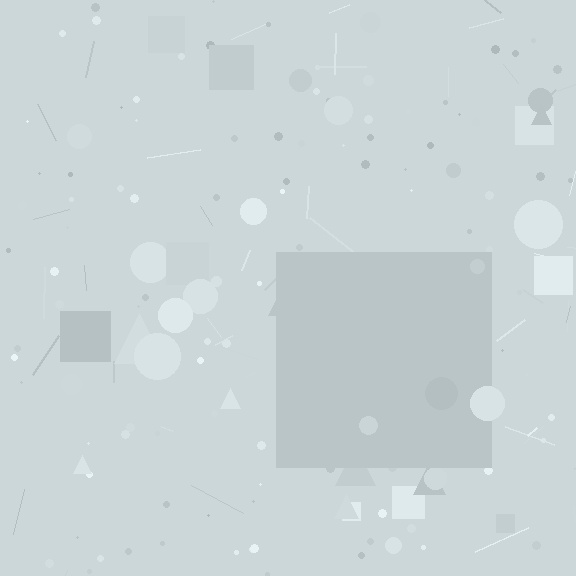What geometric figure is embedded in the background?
A square is embedded in the background.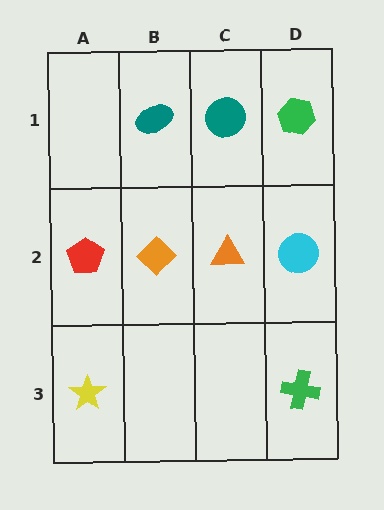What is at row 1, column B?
A teal ellipse.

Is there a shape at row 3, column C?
No, that cell is empty.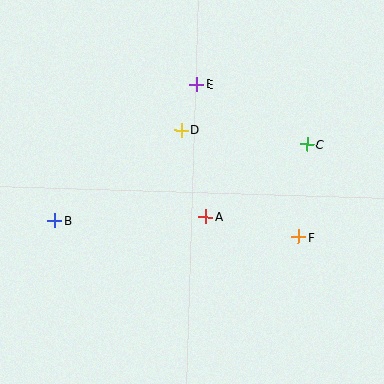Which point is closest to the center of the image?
Point A at (206, 217) is closest to the center.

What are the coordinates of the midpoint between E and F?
The midpoint between E and F is at (248, 161).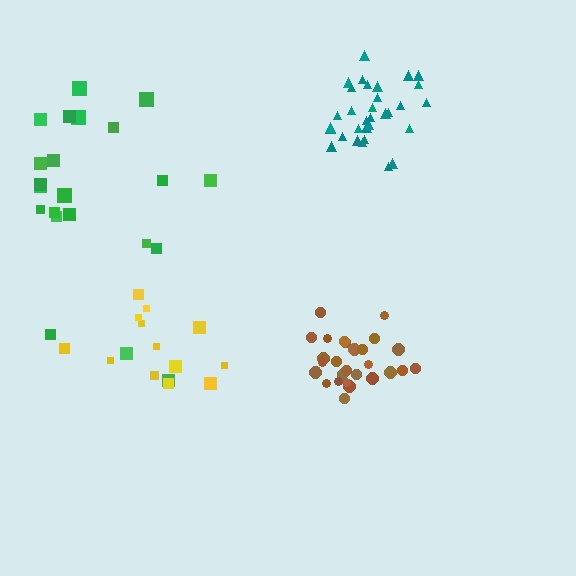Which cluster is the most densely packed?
Teal.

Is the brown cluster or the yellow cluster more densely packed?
Brown.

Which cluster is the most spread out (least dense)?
Green.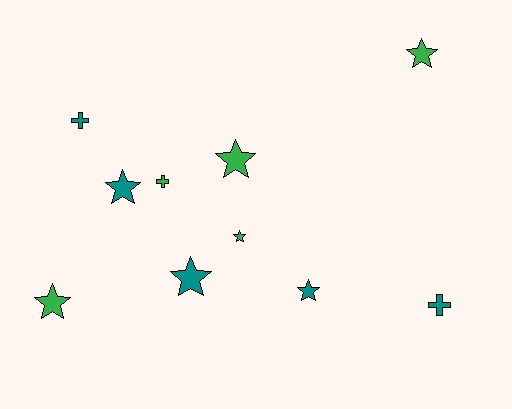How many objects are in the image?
There are 10 objects.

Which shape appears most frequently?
Star, with 7 objects.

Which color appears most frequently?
Teal, with 5 objects.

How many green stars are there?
There are 4 green stars.